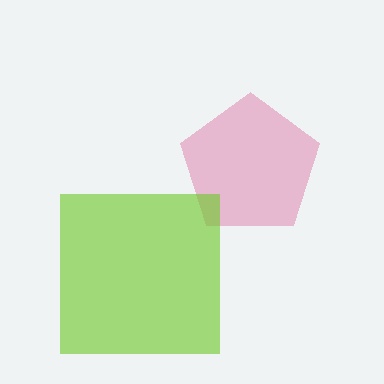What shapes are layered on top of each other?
The layered shapes are: a pink pentagon, a lime square.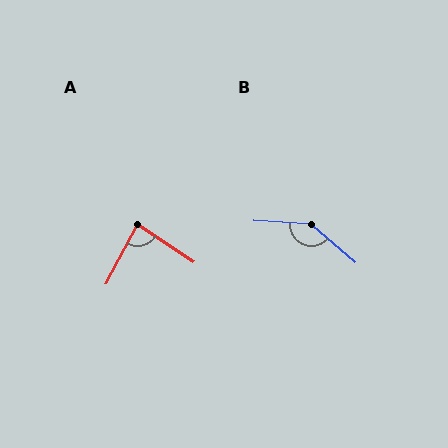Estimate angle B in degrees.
Approximately 143 degrees.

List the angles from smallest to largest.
A (84°), B (143°).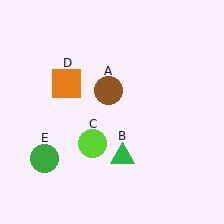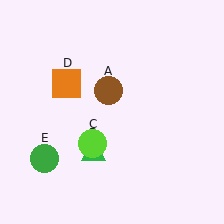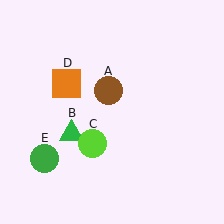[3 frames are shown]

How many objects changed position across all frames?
1 object changed position: green triangle (object B).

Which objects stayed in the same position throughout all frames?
Brown circle (object A) and lime circle (object C) and orange square (object D) and green circle (object E) remained stationary.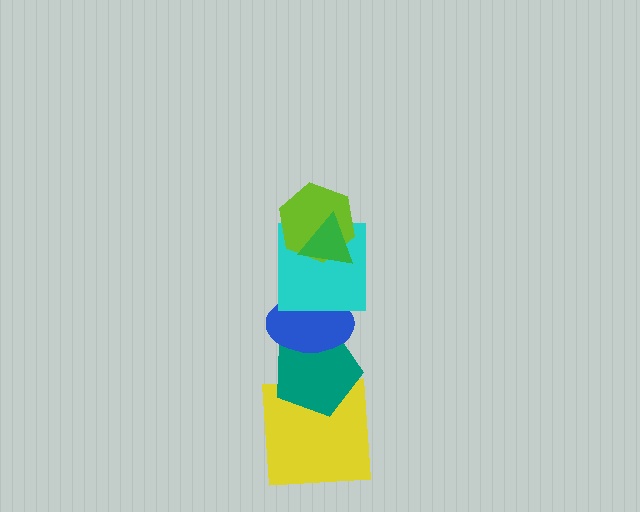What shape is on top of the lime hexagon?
The green triangle is on top of the lime hexagon.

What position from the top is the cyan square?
The cyan square is 3rd from the top.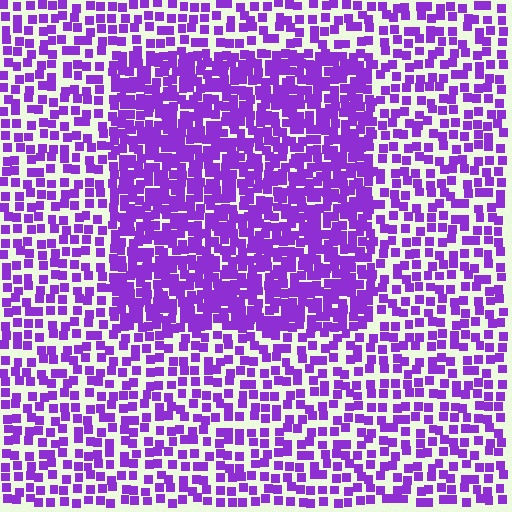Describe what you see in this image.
The image contains small purple elements arranged at two different densities. A rectangle-shaped region is visible where the elements are more densely packed than the surrounding area.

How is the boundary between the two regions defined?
The boundary is defined by a change in element density (approximately 1.9x ratio). All elements are the same color, size, and shape.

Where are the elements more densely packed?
The elements are more densely packed inside the rectangle boundary.